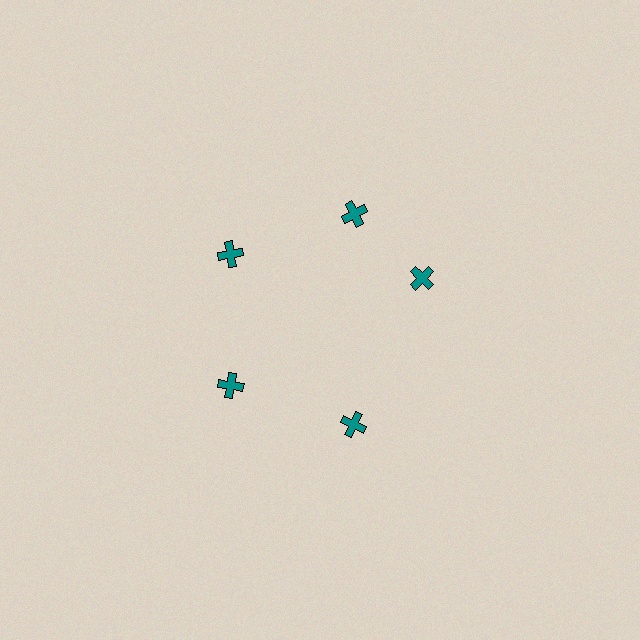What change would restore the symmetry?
The symmetry would be restored by rotating it back into even spacing with its neighbors so that all 5 crosses sit at equal angles and equal distance from the center.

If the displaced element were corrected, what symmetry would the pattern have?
It would have 5-fold rotational symmetry — the pattern would map onto itself every 72 degrees.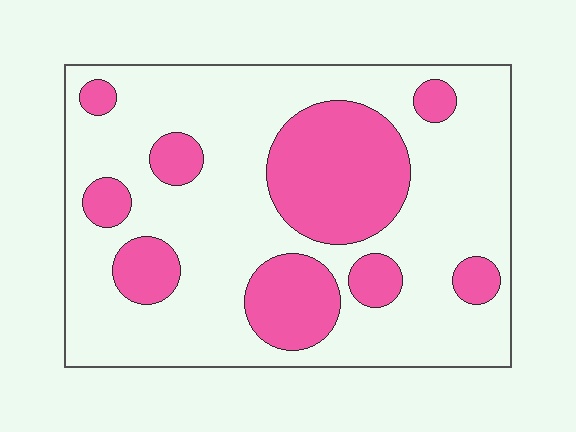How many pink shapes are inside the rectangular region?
9.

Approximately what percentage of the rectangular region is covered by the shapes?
Approximately 30%.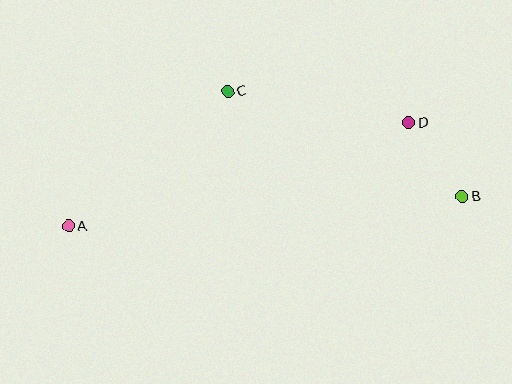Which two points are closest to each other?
Points B and D are closest to each other.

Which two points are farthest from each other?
Points A and B are farthest from each other.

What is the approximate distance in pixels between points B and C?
The distance between B and C is approximately 257 pixels.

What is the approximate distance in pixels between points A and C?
The distance between A and C is approximately 208 pixels.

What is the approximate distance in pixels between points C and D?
The distance between C and D is approximately 184 pixels.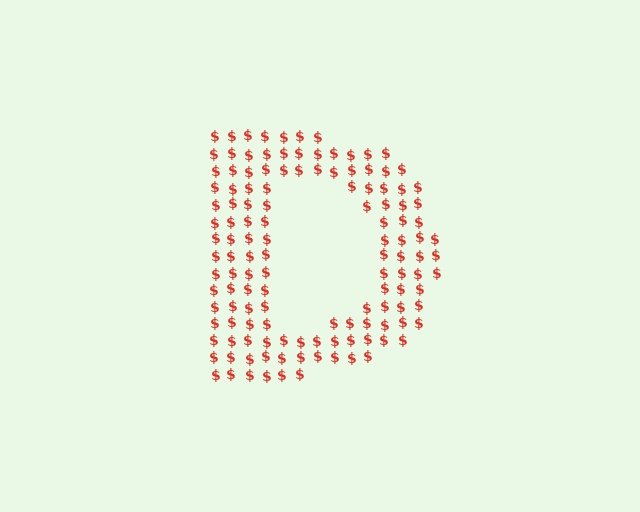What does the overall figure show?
The overall figure shows the letter D.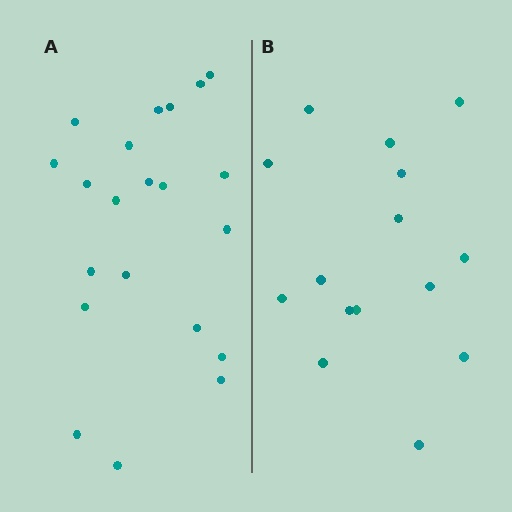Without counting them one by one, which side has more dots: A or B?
Region A (the left region) has more dots.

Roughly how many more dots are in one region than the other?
Region A has about 6 more dots than region B.